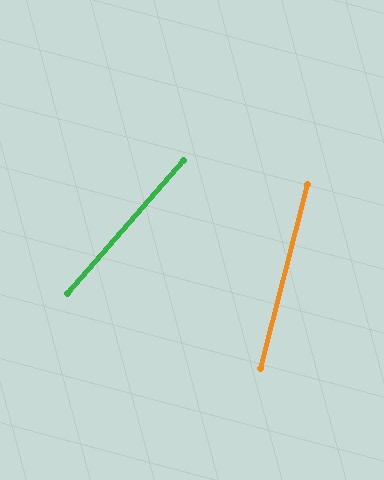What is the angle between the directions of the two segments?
Approximately 27 degrees.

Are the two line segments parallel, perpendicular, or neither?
Neither parallel nor perpendicular — they differ by about 27°.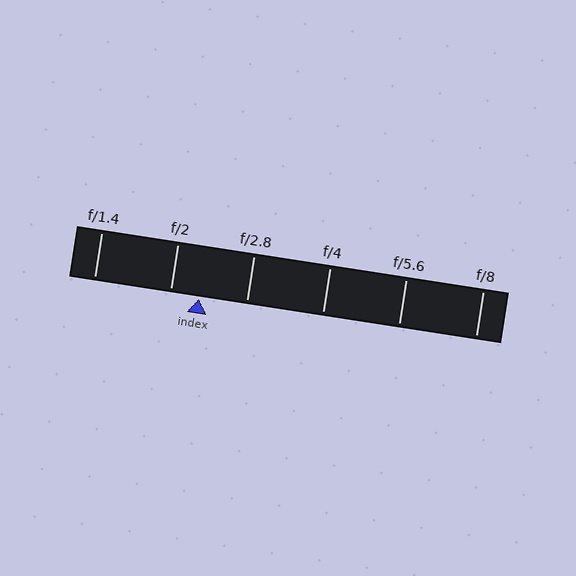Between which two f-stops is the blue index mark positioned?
The index mark is between f/2 and f/2.8.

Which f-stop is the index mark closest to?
The index mark is closest to f/2.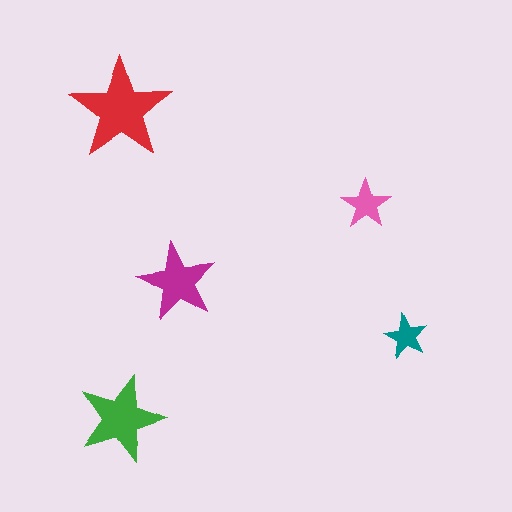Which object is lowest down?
The green star is bottommost.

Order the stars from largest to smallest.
the red one, the green one, the magenta one, the pink one, the teal one.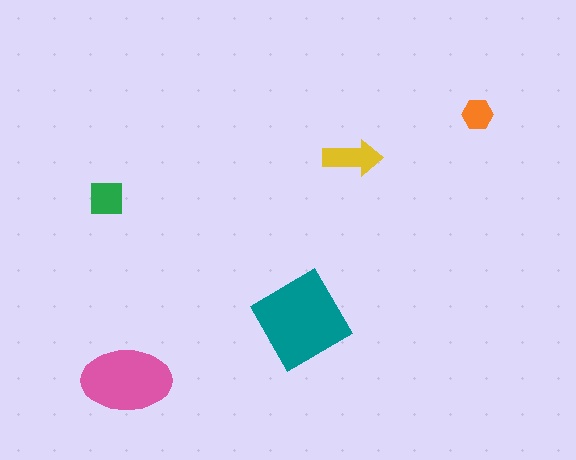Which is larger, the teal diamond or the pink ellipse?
The teal diamond.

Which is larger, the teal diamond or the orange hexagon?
The teal diamond.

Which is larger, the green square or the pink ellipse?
The pink ellipse.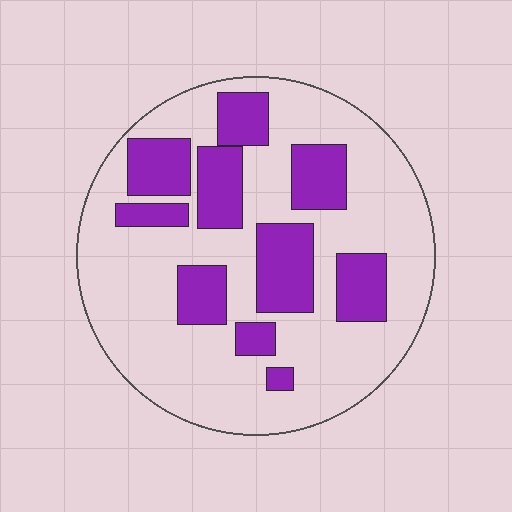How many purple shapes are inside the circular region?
10.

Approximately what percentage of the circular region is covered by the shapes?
Approximately 30%.